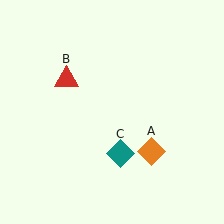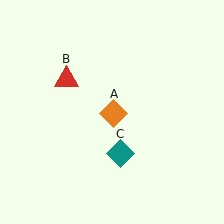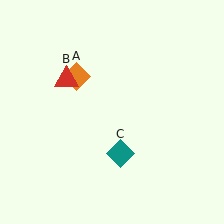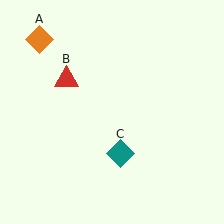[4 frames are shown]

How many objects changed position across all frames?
1 object changed position: orange diamond (object A).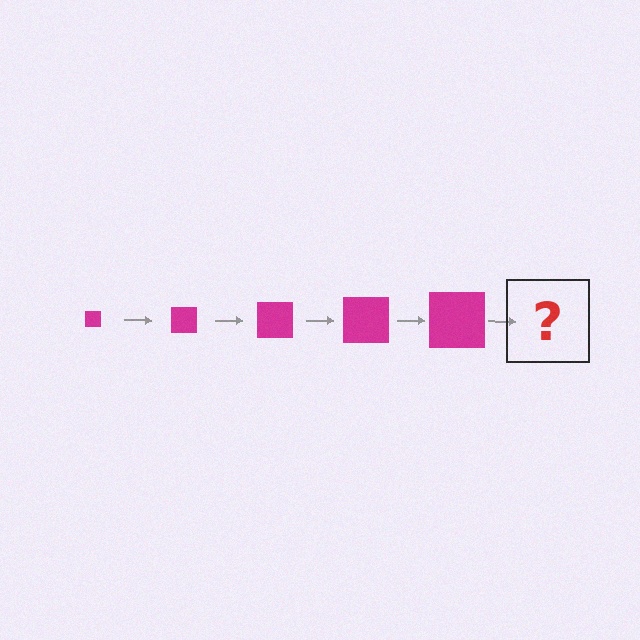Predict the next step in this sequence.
The next step is a magenta square, larger than the previous one.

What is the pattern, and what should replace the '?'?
The pattern is that the square gets progressively larger each step. The '?' should be a magenta square, larger than the previous one.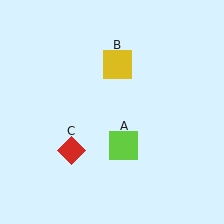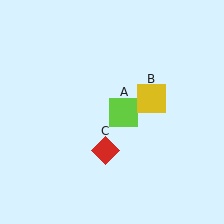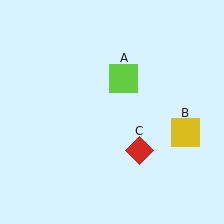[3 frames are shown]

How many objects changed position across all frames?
3 objects changed position: lime square (object A), yellow square (object B), red diamond (object C).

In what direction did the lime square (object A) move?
The lime square (object A) moved up.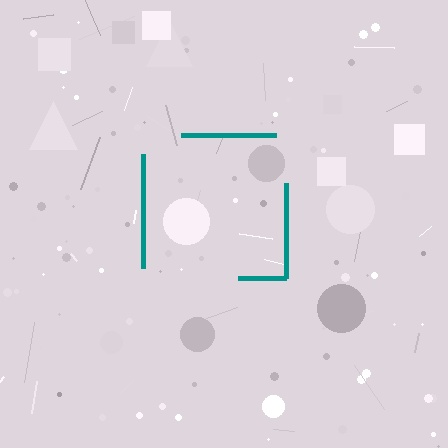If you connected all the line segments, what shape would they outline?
They would outline a square.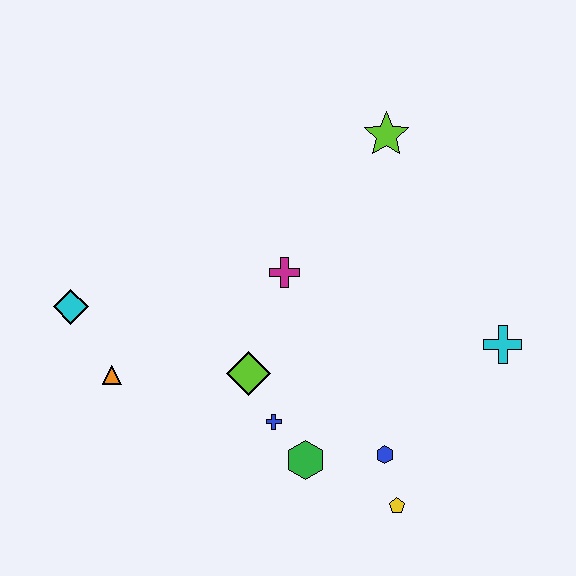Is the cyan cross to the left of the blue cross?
No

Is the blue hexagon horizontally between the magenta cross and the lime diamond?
No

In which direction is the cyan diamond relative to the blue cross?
The cyan diamond is to the left of the blue cross.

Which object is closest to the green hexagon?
The blue cross is closest to the green hexagon.